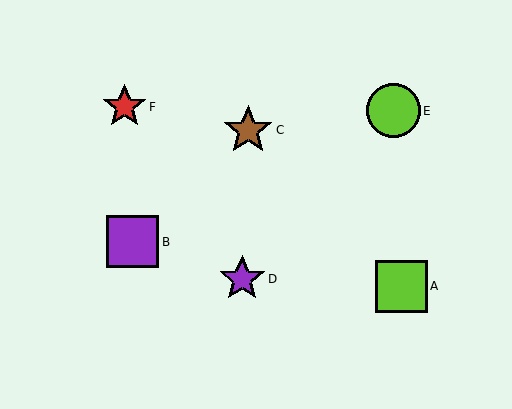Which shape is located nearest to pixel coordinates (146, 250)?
The purple square (labeled B) at (133, 242) is nearest to that location.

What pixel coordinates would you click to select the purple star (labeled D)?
Click at (242, 279) to select the purple star D.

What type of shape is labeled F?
Shape F is a red star.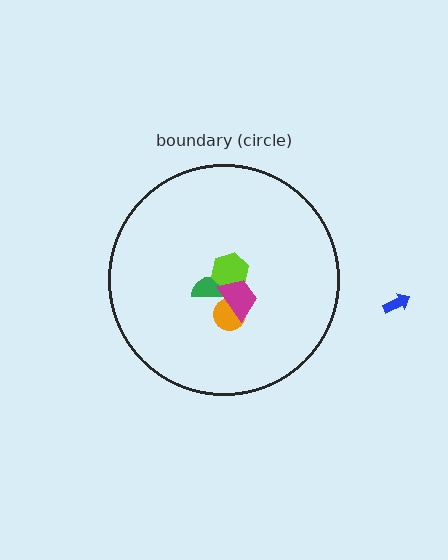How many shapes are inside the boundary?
4 inside, 1 outside.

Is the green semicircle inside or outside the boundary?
Inside.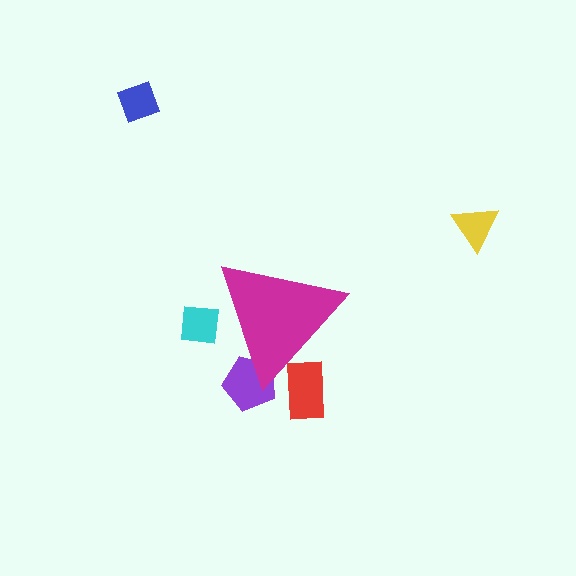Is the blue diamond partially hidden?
No, the blue diamond is fully visible.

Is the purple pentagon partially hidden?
Yes, the purple pentagon is partially hidden behind the magenta triangle.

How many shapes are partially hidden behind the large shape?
3 shapes are partially hidden.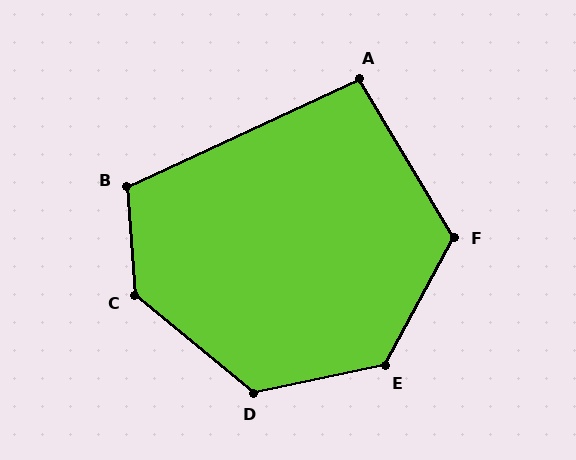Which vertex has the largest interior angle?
C, at approximately 133 degrees.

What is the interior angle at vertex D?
Approximately 129 degrees (obtuse).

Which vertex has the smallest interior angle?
A, at approximately 96 degrees.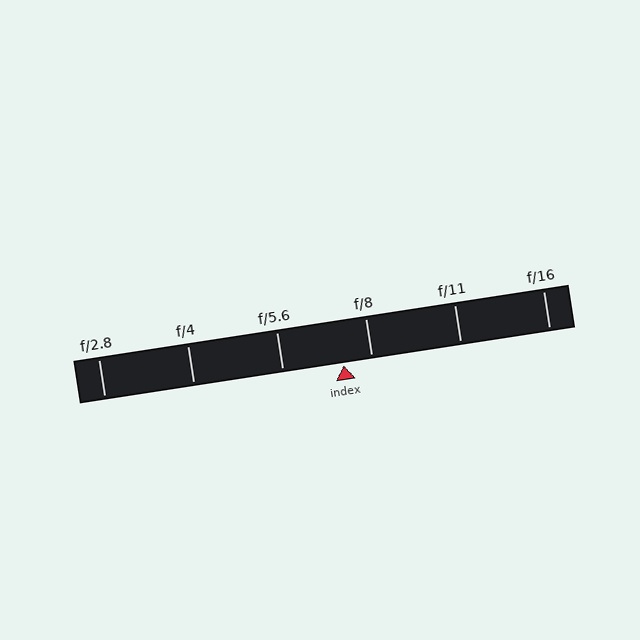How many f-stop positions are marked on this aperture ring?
There are 6 f-stop positions marked.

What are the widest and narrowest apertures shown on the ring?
The widest aperture shown is f/2.8 and the narrowest is f/16.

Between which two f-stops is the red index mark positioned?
The index mark is between f/5.6 and f/8.